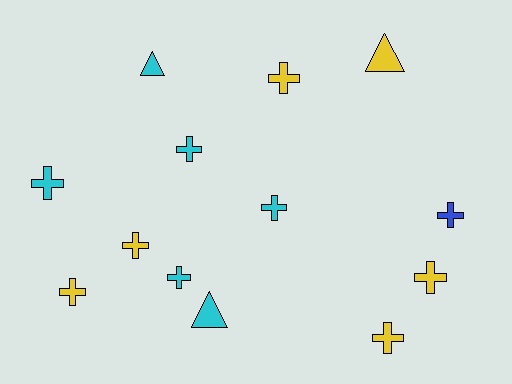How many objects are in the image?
There are 13 objects.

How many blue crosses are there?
There is 1 blue cross.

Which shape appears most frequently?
Cross, with 10 objects.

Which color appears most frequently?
Cyan, with 6 objects.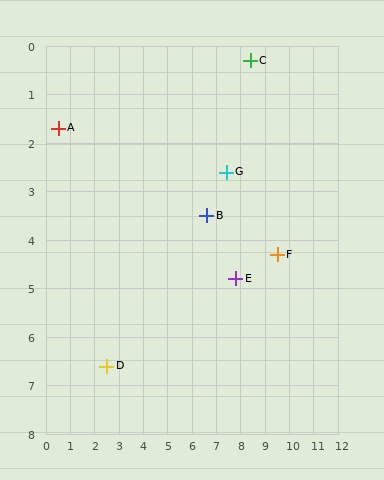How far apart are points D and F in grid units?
Points D and F are about 7.4 grid units apart.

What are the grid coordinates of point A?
Point A is at approximately (0.5, 1.7).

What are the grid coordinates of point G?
Point G is at approximately (7.4, 2.6).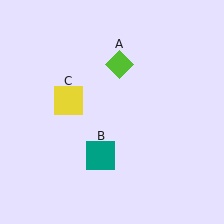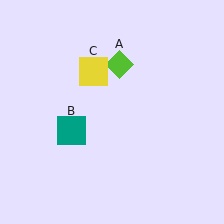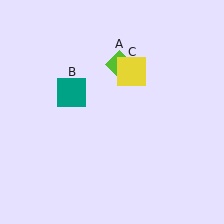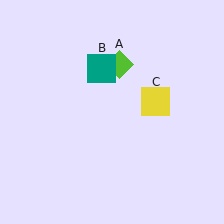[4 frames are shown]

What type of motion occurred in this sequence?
The teal square (object B), yellow square (object C) rotated clockwise around the center of the scene.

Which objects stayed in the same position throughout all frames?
Lime diamond (object A) remained stationary.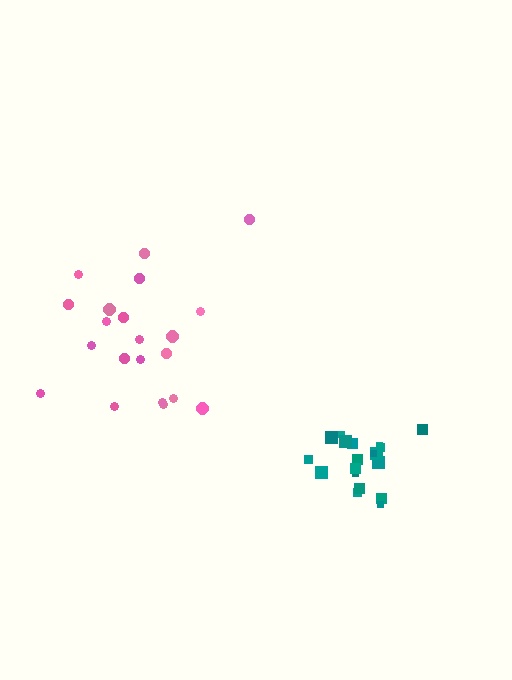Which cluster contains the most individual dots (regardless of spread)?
Pink (21).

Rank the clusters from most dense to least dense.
teal, pink.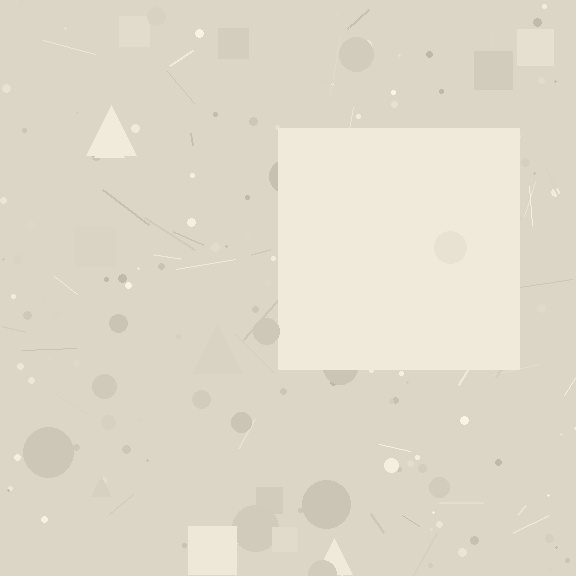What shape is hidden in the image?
A square is hidden in the image.